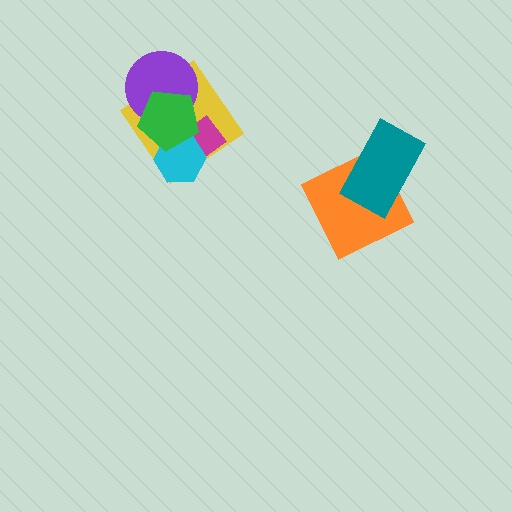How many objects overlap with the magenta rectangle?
3 objects overlap with the magenta rectangle.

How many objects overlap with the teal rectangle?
1 object overlaps with the teal rectangle.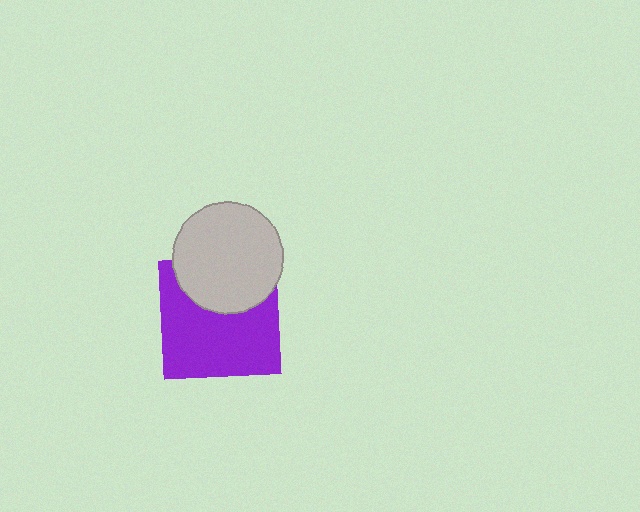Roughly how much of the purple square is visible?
Most of it is visible (roughly 66%).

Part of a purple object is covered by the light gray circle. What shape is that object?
It is a square.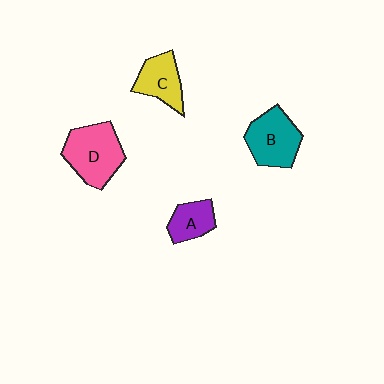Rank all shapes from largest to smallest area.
From largest to smallest: D (pink), B (teal), C (yellow), A (purple).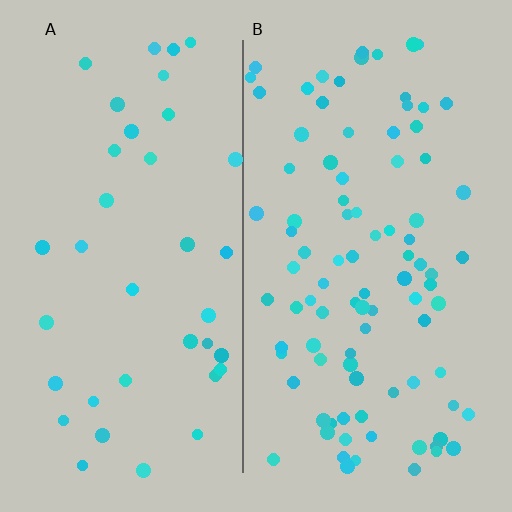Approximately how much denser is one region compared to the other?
Approximately 2.4× — region B over region A.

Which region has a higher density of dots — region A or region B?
B (the right).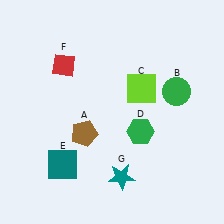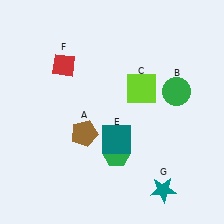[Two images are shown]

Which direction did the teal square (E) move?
The teal square (E) moved right.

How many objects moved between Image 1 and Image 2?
3 objects moved between the two images.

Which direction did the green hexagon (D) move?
The green hexagon (D) moved left.